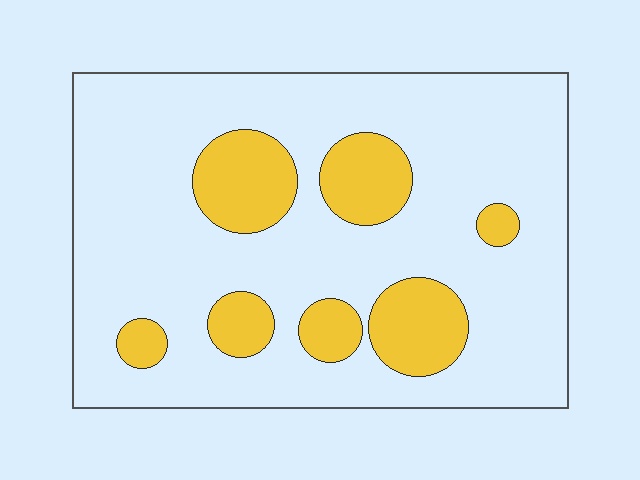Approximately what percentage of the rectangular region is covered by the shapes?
Approximately 20%.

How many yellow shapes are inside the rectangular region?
7.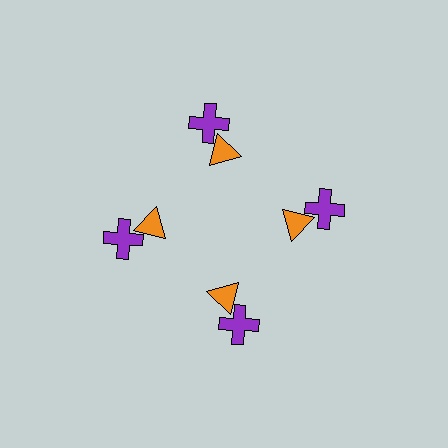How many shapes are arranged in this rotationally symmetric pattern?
There are 8 shapes, arranged in 4 groups of 2.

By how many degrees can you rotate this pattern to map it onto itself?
The pattern maps onto itself every 90 degrees of rotation.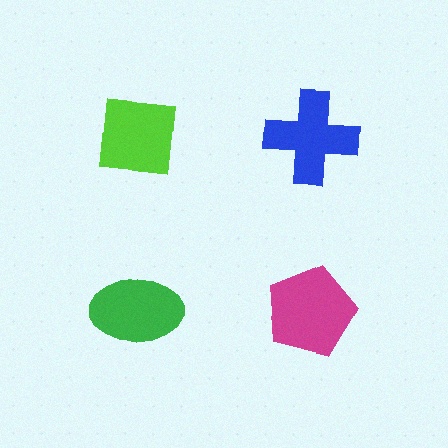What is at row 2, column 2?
A magenta pentagon.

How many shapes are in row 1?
2 shapes.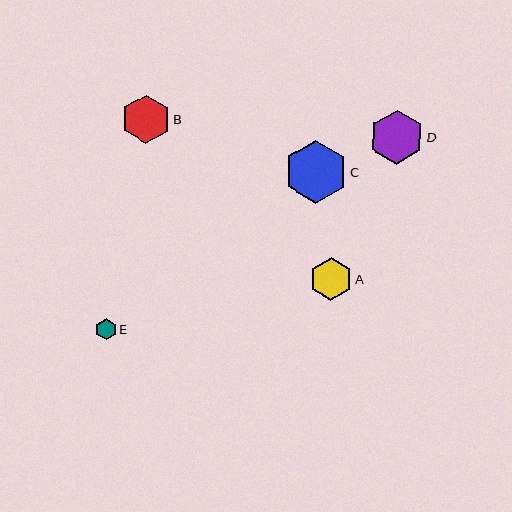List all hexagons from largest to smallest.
From largest to smallest: C, D, B, A, E.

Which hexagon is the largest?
Hexagon C is the largest with a size of approximately 63 pixels.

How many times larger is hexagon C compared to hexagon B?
Hexagon C is approximately 1.3 times the size of hexagon B.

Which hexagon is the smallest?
Hexagon E is the smallest with a size of approximately 21 pixels.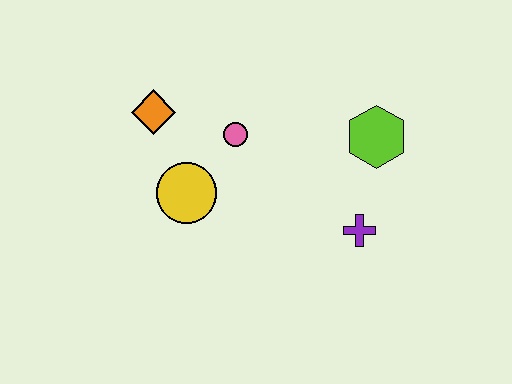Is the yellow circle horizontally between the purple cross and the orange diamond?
Yes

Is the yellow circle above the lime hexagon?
No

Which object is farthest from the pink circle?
The purple cross is farthest from the pink circle.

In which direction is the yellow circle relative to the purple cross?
The yellow circle is to the left of the purple cross.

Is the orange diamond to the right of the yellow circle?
No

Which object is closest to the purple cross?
The lime hexagon is closest to the purple cross.